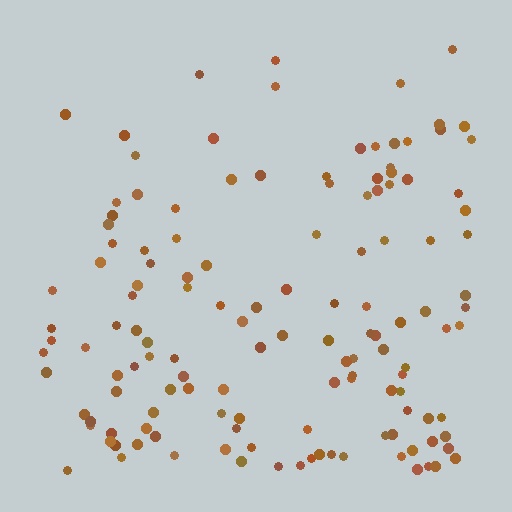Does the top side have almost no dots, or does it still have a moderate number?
Still a moderate number, just noticeably fewer than the bottom.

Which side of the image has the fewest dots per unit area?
The top.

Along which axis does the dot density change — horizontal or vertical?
Vertical.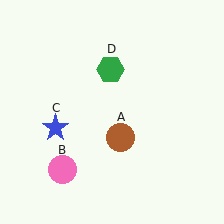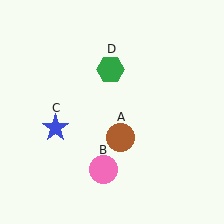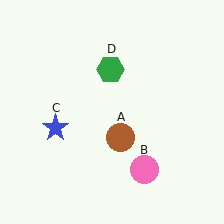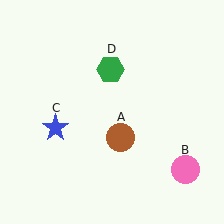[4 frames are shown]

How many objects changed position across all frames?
1 object changed position: pink circle (object B).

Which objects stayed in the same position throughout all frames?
Brown circle (object A) and blue star (object C) and green hexagon (object D) remained stationary.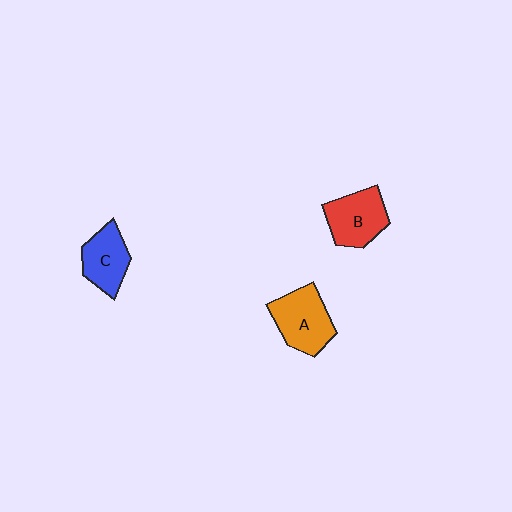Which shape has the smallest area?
Shape C (blue).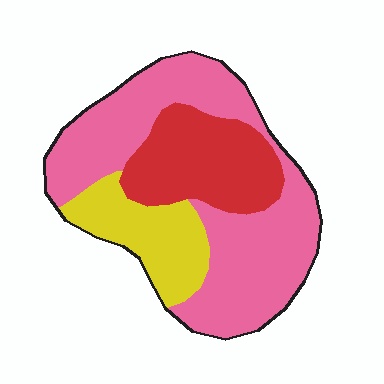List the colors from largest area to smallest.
From largest to smallest: pink, red, yellow.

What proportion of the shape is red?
Red takes up between a quarter and a half of the shape.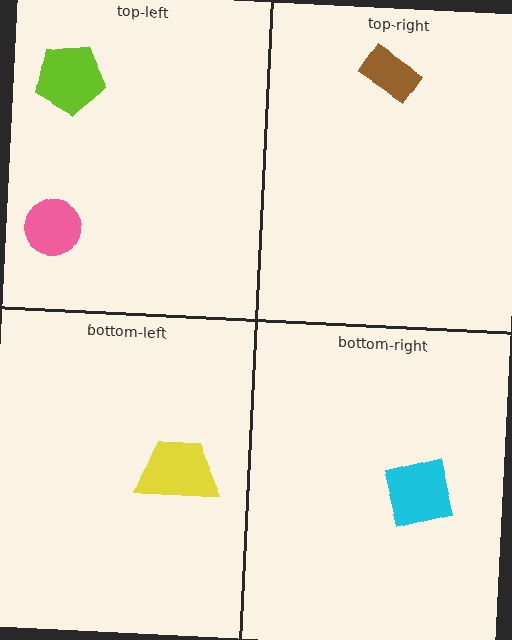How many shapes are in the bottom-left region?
1.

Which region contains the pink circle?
The top-left region.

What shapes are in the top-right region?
The brown rectangle.